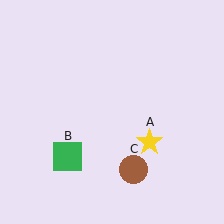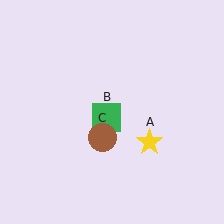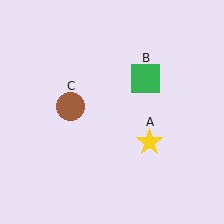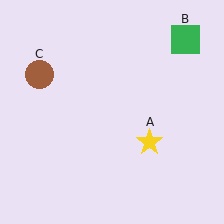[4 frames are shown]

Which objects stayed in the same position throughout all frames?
Yellow star (object A) remained stationary.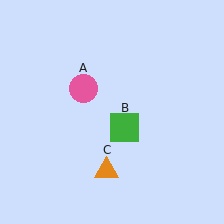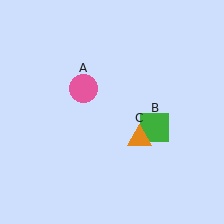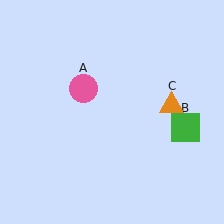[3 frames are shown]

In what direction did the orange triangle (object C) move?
The orange triangle (object C) moved up and to the right.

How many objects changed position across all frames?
2 objects changed position: green square (object B), orange triangle (object C).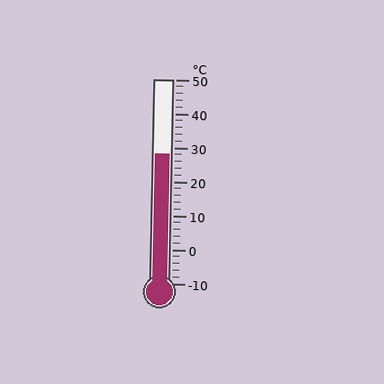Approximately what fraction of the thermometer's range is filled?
The thermometer is filled to approximately 65% of its range.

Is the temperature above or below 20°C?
The temperature is above 20°C.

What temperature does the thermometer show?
The thermometer shows approximately 28°C.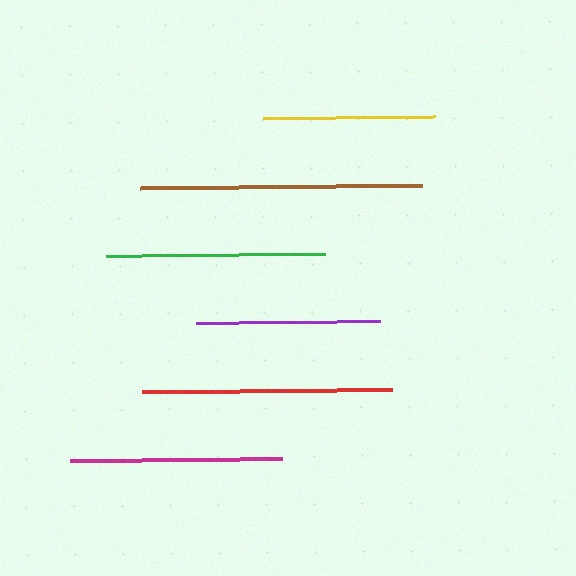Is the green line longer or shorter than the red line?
The red line is longer than the green line.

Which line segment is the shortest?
The yellow line is the shortest at approximately 172 pixels.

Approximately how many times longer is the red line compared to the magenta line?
The red line is approximately 1.2 times the length of the magenta line.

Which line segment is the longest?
The brown line is the longest at approximately 282 pixels.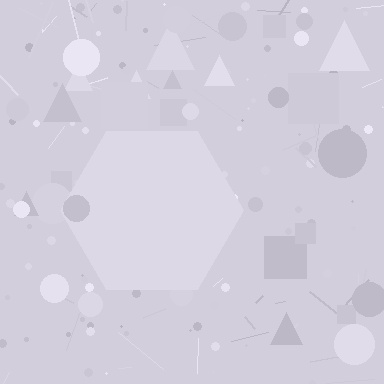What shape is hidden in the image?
A hexagon is hidden in the image.